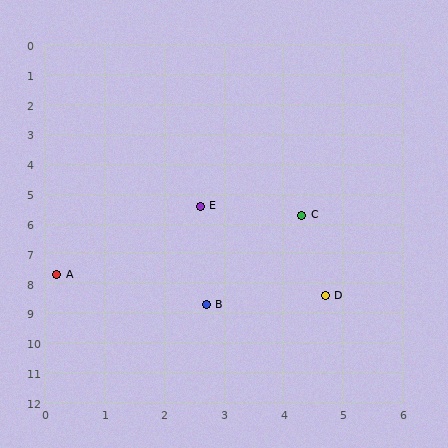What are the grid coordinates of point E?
Point E is at approximately (2.6, 5.4).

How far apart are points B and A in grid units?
Points B and A are about 2.7 grid units apart.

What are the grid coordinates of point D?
Point D is at approximately (4.7, 8.4).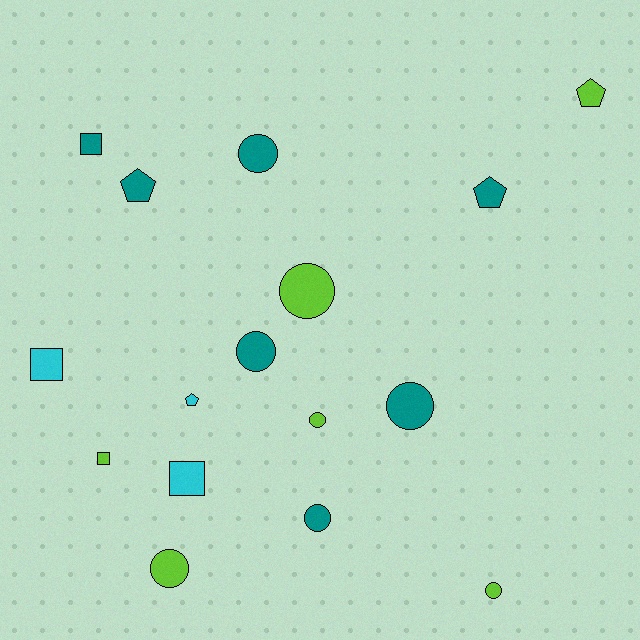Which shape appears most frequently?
Circle, with 8 objects.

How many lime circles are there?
There are 4 lime circles.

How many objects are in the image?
There are 16 objects.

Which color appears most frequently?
Teal, with 7 objects.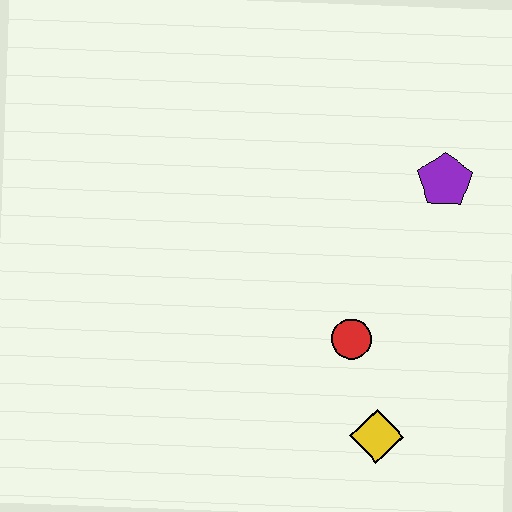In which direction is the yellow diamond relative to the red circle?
The yellow diamond is below the red circle.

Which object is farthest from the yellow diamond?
The purple pentagon is farthest from the yellow diamond.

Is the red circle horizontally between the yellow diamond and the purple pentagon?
No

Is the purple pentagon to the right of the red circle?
Yes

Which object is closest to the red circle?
The yellow diamond is closest to the red circle.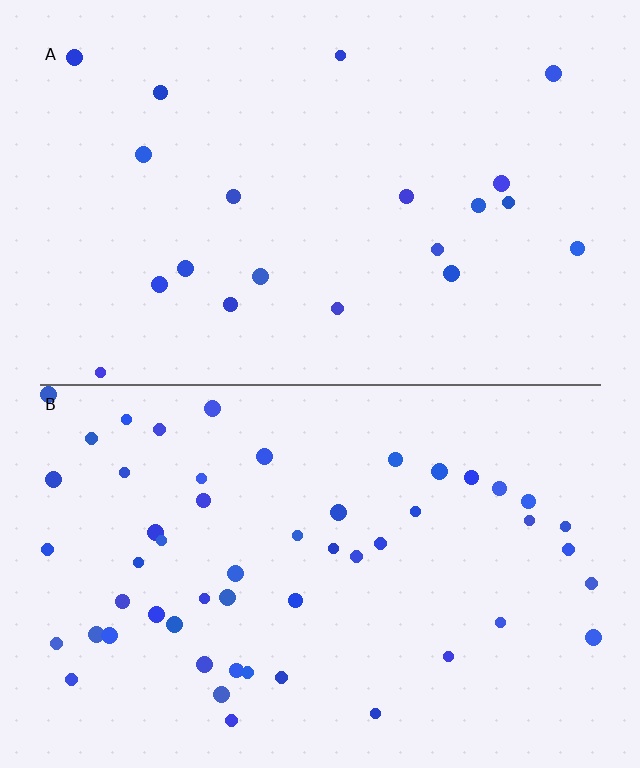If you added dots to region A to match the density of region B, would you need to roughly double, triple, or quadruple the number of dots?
Approximately triple.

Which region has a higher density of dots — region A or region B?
B (the bottom).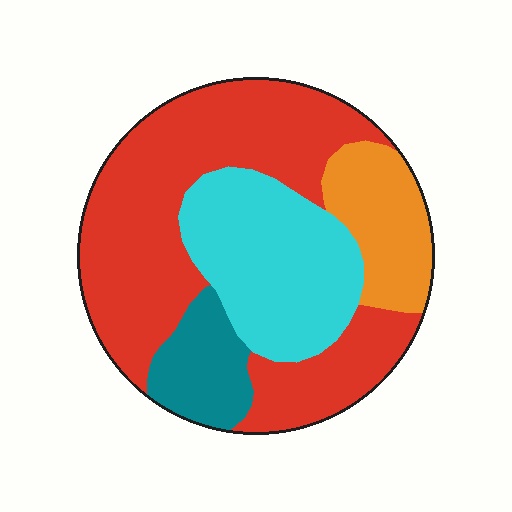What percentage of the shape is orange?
Orange covers about 15% of the shape.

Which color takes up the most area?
Red, at roughly 50%.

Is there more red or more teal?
Red.